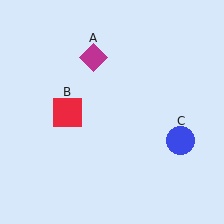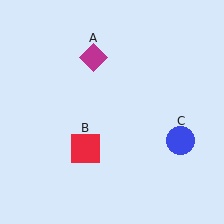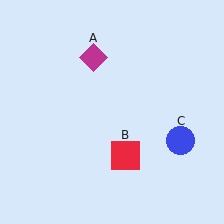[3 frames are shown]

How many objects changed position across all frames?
1 object changed position: red square (object B).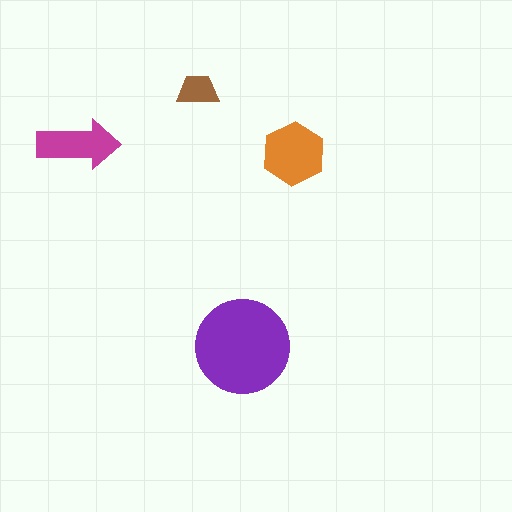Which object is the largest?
The purple circle.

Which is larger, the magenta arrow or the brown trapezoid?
The magenta arrow.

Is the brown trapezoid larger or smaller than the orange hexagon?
Smaller.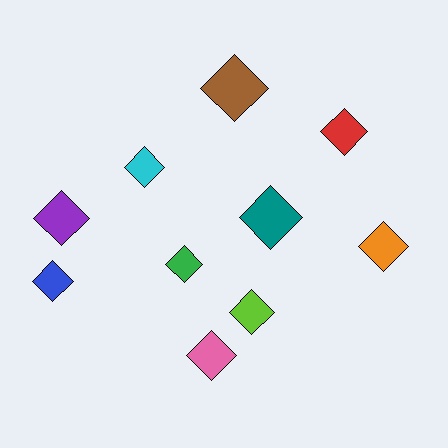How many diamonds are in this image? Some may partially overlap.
There are 10 diamonds.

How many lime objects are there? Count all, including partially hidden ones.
There is 1 lime object.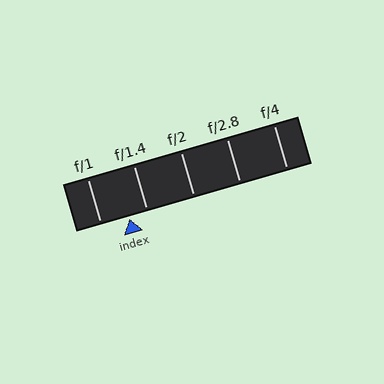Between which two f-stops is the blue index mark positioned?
The index mark is between f/1 and f/1.4.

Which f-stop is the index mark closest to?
The index mark is closest to f/1.4.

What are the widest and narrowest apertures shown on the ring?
The widest aperture shown is f/1 and the narrowest is f/4.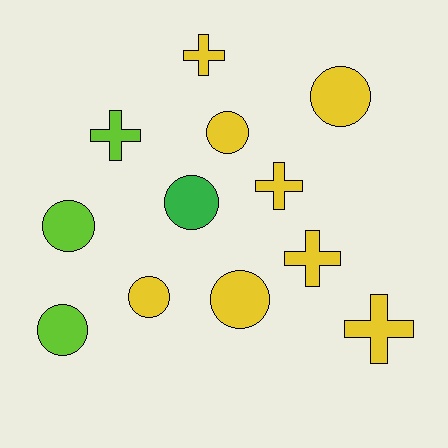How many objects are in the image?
There are 12 objects.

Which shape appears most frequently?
Circle, with 7 objects.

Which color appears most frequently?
Yellow, with 8 objects.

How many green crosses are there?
There are no green crosses.